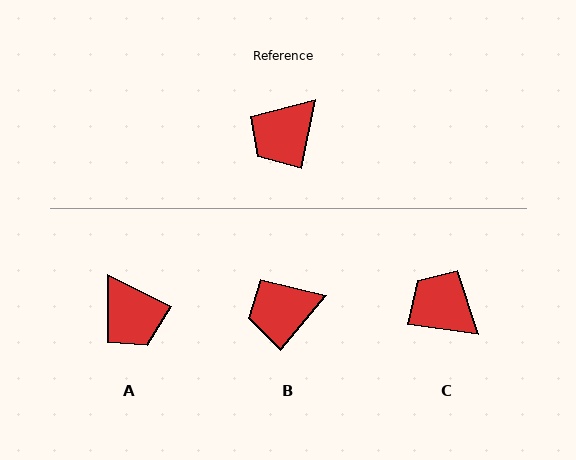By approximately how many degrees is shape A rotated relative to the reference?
Approximately 74 degrees counter-clockwise.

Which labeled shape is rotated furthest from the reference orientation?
C, about 87 degrees away.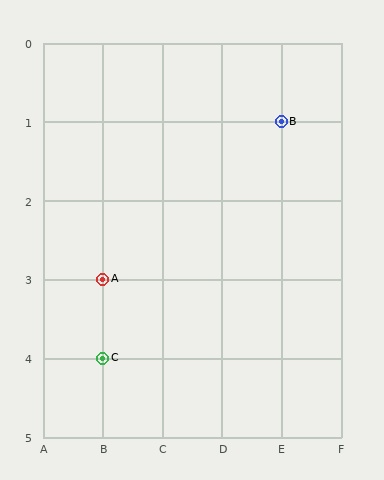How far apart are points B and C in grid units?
Points B and C are 3 columns and 3 rows apart (about 4.2 grid units diagonally).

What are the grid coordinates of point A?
Point A is at grid coordinates (B, 3).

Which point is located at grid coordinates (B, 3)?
Point A is at (B, 3).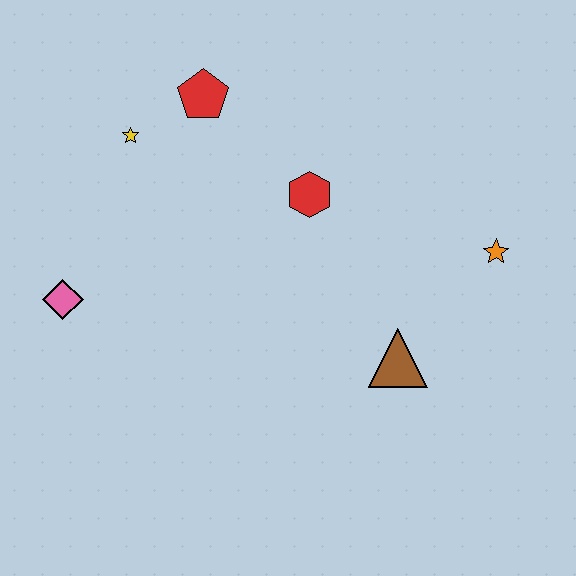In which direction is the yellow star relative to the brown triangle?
The yellow star is to the left of the brown triangle.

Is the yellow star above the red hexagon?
Yes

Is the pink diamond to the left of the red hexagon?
Yes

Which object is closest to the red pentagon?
The yellow star is closest to the red pentagon.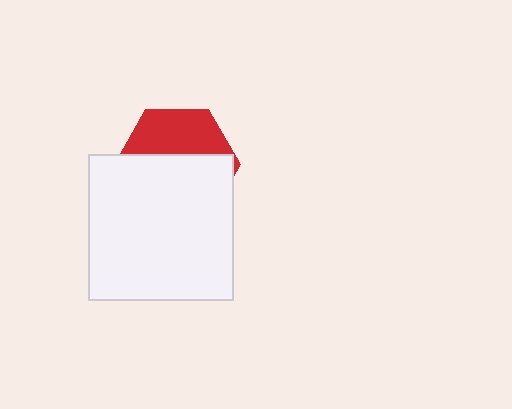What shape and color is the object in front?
The object in front is a white square.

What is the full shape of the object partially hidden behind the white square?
The partially hidden object is a red hexagon.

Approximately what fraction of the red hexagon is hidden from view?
Roughly 62% of the red hexagon is hidden behind the white square.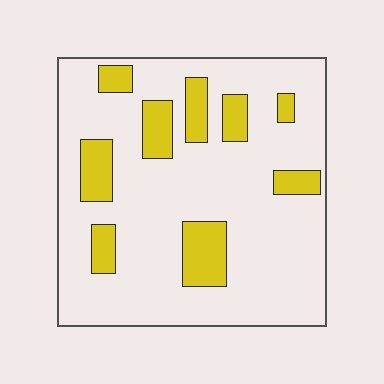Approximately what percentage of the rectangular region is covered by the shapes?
Approximately 20%.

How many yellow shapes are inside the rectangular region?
9.